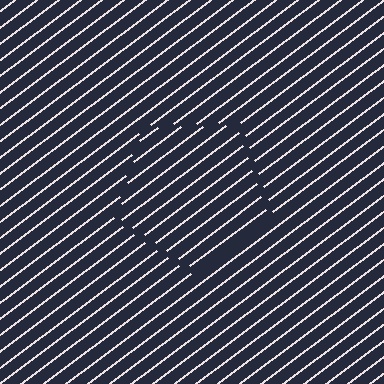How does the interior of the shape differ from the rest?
The interior of the shape contains the same grating, shifted by half a period — the contour is defined by the phase discontinuity where line-ends from the inner and outer gratings abut.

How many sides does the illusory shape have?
5 sides — the line-ends trace a pentagon.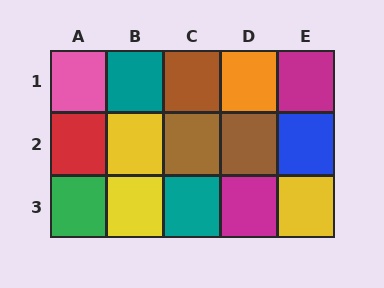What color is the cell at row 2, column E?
Blue.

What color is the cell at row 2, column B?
Yellow.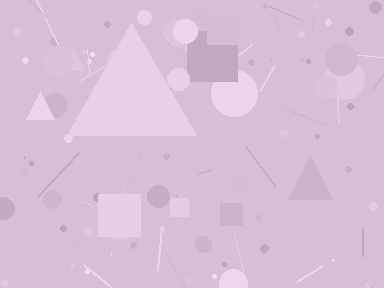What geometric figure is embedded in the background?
A triangle is embedded in the background.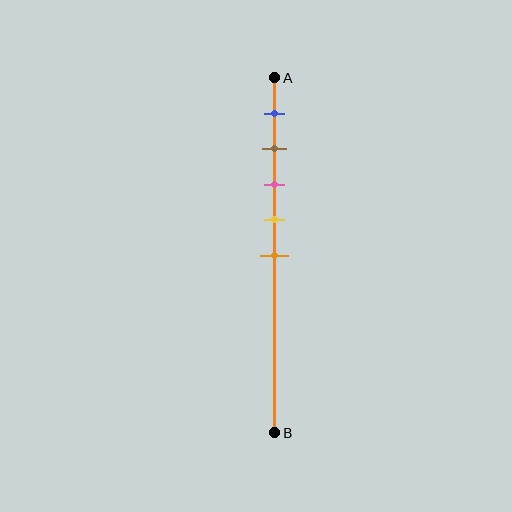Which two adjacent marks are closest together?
The brown and pink marks are the closest adjacent pair.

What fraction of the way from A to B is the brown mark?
The brown mark is approximately 20% (0.2) of the way from A to B.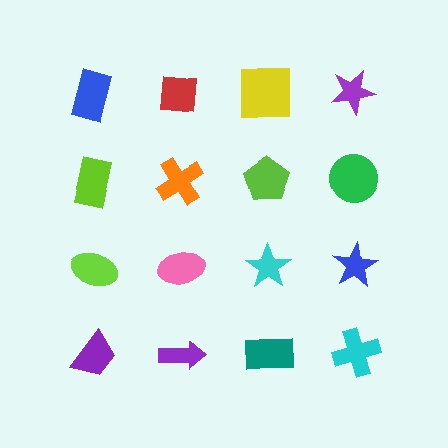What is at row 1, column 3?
A yellow square.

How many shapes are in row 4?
4 shapes.